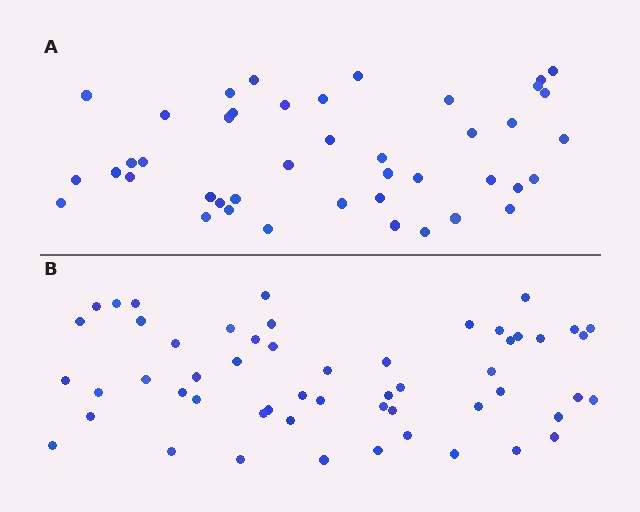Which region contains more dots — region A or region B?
Region B (the bottom region) has more dots.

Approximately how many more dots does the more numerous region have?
Region B has roughly 12 or so more dots than region A.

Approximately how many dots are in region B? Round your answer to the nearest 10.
About 50 dots. (The exact count is 54, which rounds to 50.)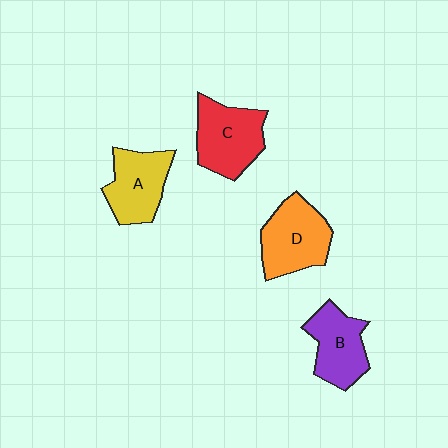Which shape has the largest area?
Shape D (orange).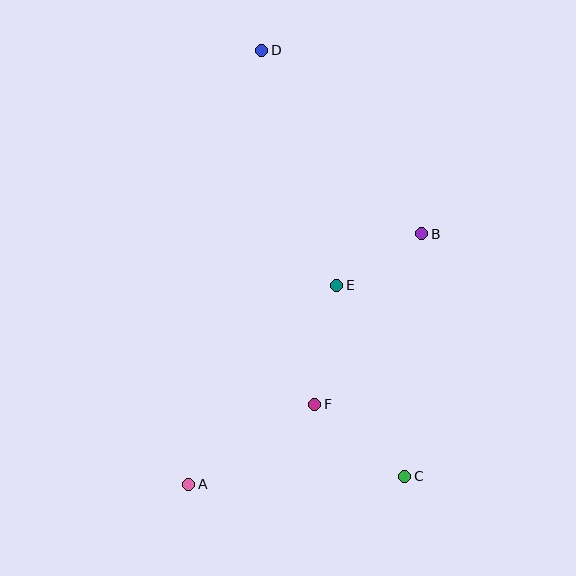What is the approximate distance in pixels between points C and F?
The distance between C and F is approximately 115 pixels.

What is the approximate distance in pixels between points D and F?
The distance between D and F is approximately 358 pixels.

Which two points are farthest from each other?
Points C and D are farthest from each other.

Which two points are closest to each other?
Points B and E are closest to each other.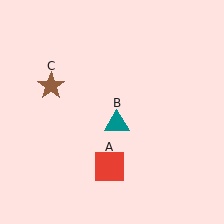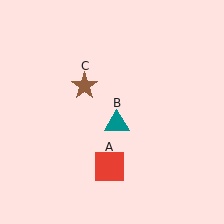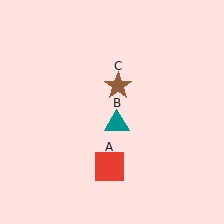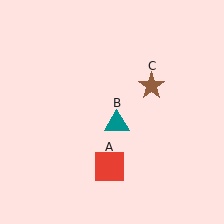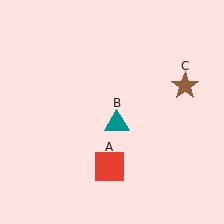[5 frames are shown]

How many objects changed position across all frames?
1 object changed position: brown star (object C).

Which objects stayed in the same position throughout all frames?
Red square (object A) and teal triangle (object B) remained stationary.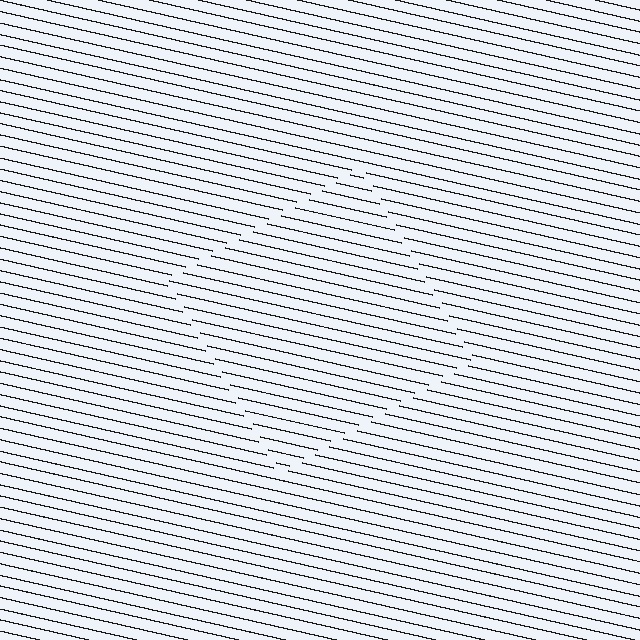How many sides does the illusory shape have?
4 sides — the line-ends trace a square.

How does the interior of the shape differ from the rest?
The interior of the shape contains the same grating, shifted by half a period — the contour is defined by the phase discontinuity where line-ends from the inner and outer gratings abut.